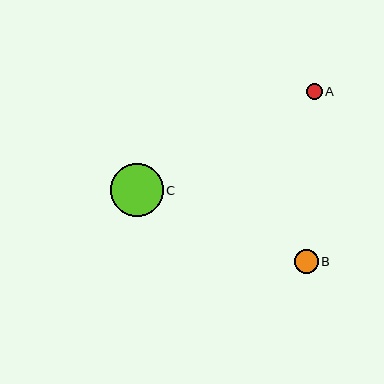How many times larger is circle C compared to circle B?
Circle C is approximately 2.2 times the size of circle B.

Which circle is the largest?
Circle C is the largest with a size of approximately 53 pixels.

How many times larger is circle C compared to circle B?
Circle C is approximately 2.2 times the size of circle B.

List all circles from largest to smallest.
From largest to smallest: C, B, A.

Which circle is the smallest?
Circle A is the smallest with a size of approximately 16 pixels.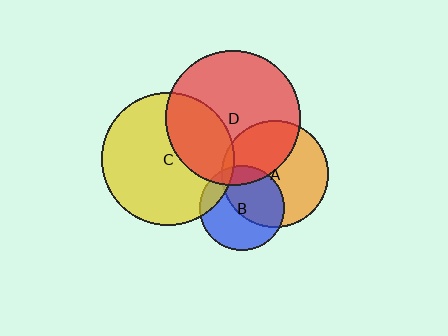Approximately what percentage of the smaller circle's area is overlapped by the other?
Approximately 50%.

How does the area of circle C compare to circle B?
Approximately 2.5 times.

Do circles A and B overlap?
Yes.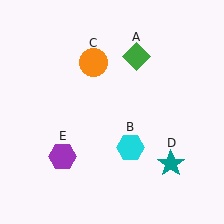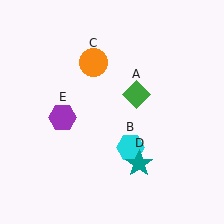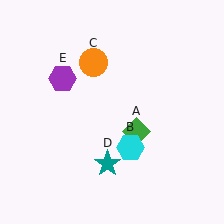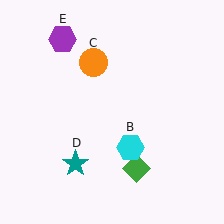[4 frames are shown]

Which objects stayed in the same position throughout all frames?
Cyan hexagon (object B) and orange circle (object C) remained stationary.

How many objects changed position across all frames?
3 objects changed position: green diamond (object A), teal star (object D), purple hexagon (object E).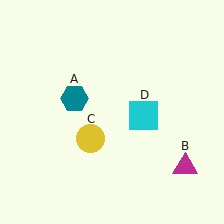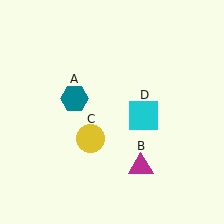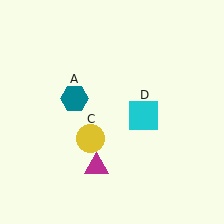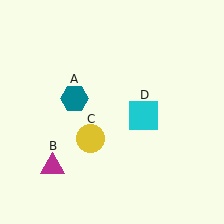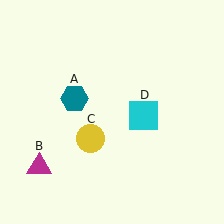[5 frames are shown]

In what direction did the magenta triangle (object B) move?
The magenta triangle (object B) moved left.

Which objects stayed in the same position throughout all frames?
Teal hexagon (object A) and yellow circle (object C) and cyan square (object D) remained stationary.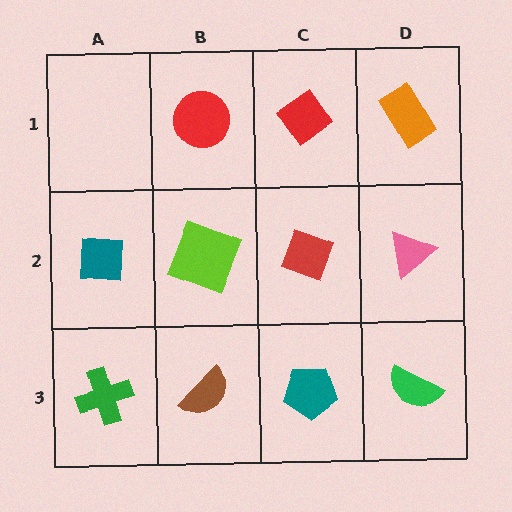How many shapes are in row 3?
4 shapes.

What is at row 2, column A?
A teal square.